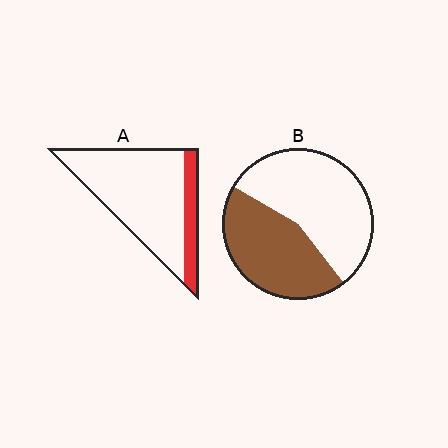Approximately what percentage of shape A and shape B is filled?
A is approximately 20% and B is approximately 45%.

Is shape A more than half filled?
No.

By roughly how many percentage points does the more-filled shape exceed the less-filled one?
By roughly 25 percentage points (B over A).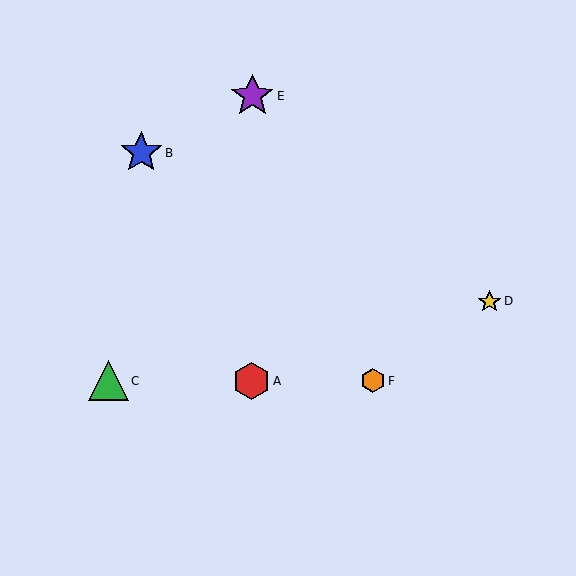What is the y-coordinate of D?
Object D is at y≈301.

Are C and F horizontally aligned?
Yes, both are at y≈381.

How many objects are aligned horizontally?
3 objects (A, C, F) are aligned horizontally.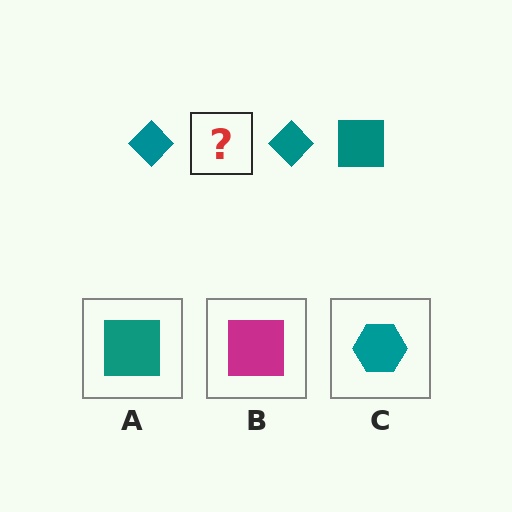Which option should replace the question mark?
Option A.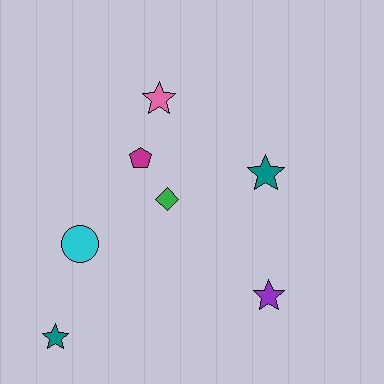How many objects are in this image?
There are 7 objects.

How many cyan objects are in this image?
There is 1 cyan object.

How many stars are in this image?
There are 4 stars.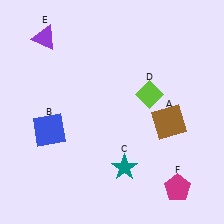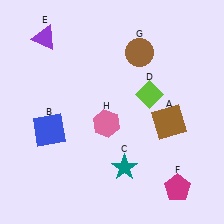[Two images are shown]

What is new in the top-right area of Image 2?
A brown circle (G) was added in the top-right area of Image 2.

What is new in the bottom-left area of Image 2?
A pink hexagon (H) was added in the bottom-left area of Image 2.